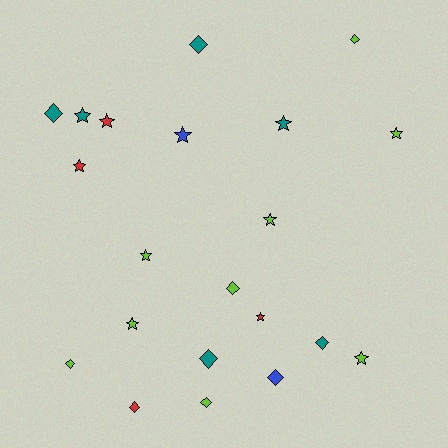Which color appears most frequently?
Lime, with 9 objects.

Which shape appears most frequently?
Star, with 11 objects.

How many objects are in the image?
There are 21 objects.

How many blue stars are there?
There is 1 blue star.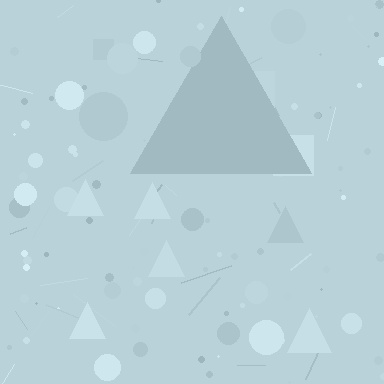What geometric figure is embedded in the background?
A triangle is embedded in the background.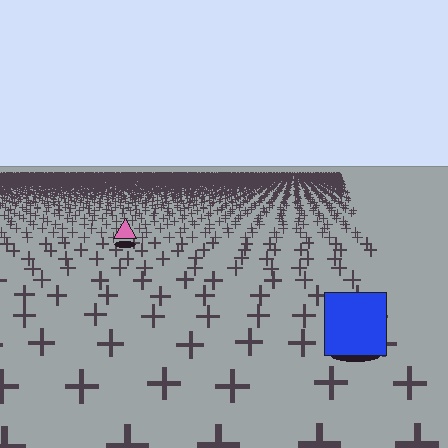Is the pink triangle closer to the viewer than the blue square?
No. The blue square is closer — you can tell from the texture gradient: the ground texture is coarser near it.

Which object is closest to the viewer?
The blue square is closest. The texture marks near it are larger and more spread out.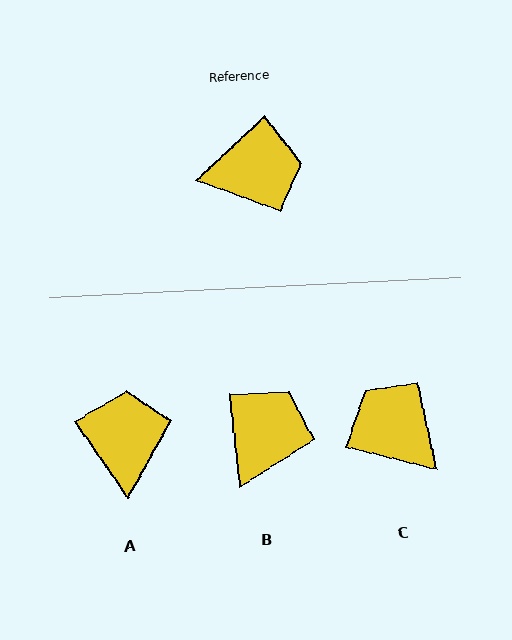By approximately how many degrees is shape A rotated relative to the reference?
Approximately 81 degrees counter-clockwise.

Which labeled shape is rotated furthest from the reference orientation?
C, about 123 degrees away.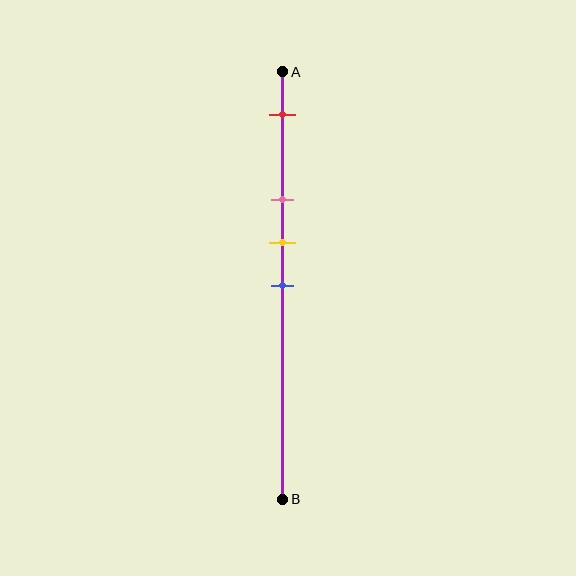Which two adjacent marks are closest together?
The yellow and blue marks are the closest adjacent pair.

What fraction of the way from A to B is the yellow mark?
The yellow mark is approximately 40% (0.4) of the way from A to B.